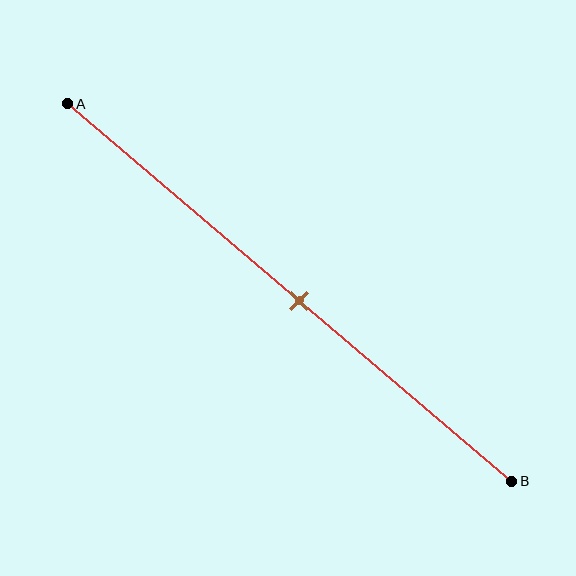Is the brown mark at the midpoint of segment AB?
Yes, the mark is approximately at the midpoint.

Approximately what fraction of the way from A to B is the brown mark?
The brown mark is approximately 50% of the way from A to B.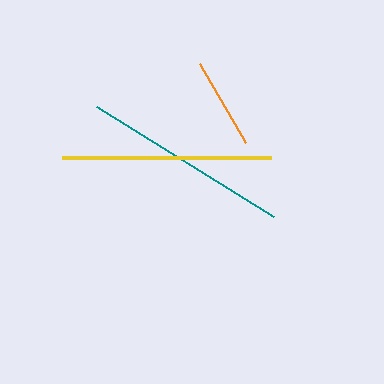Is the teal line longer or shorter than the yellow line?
The yellow line is longer than the teal line.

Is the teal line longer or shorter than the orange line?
The teal line is longer than the orange line.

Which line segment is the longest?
The yellow line is the longest at approximately 209 pixels.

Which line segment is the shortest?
The orange line is the shortest at approximately 91 pixels.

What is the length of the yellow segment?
The yellow segment is approximately 209 pixels long.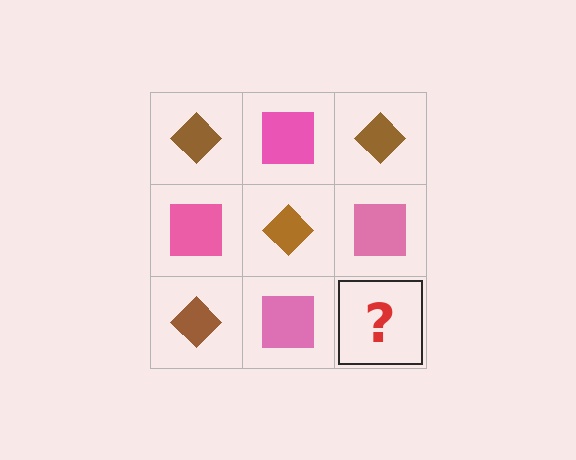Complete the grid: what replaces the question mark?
The question mark should be replaced with a brown diamond.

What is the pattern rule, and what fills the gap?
The rule is that it alternates brown diamond and pink square in a checkerboard pattern. The gap should be filled with a brown diamond.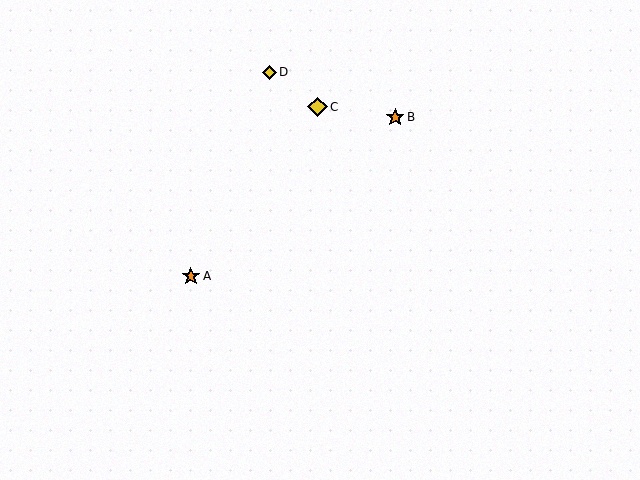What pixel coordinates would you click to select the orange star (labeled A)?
Click at (191, 276) to select the orange star A.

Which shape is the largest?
The yellow diamond (labeled C) is the largest.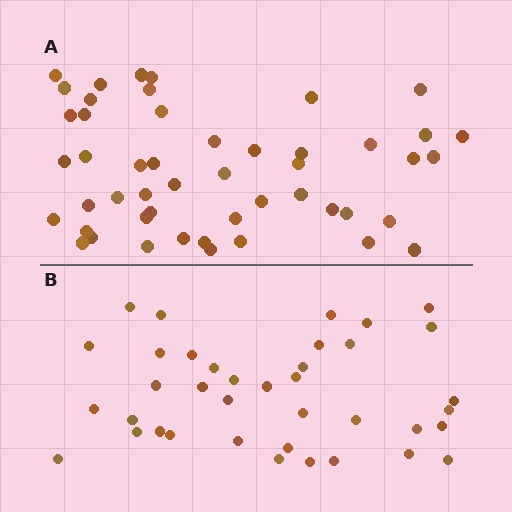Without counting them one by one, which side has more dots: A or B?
Region A (the top region) has more dots.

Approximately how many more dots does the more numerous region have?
Region A has roughly 12 or so more dots than region B.